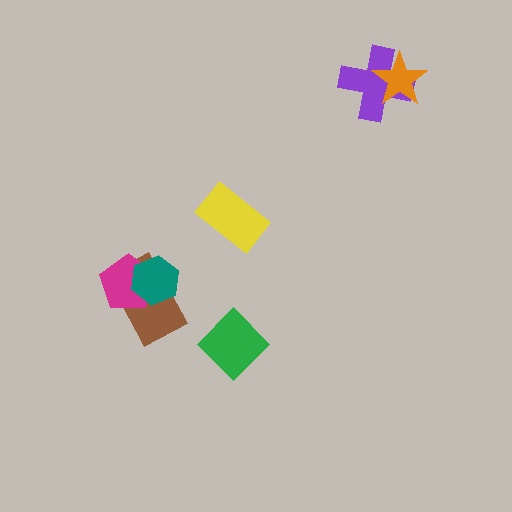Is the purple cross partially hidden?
Yes, it is partially covered by another shape.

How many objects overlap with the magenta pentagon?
2 objects overlap with the magenta pentagon.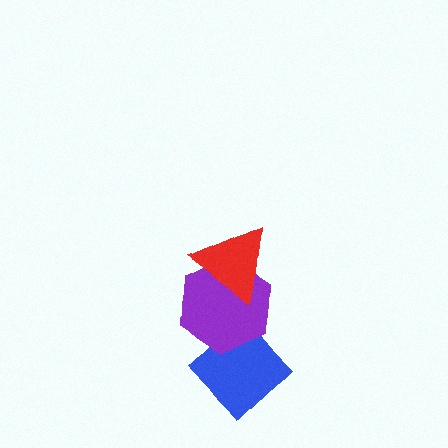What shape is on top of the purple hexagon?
The red triangle is on top of the purple hexagon.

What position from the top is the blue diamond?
The blue diamond is 3rd from the top.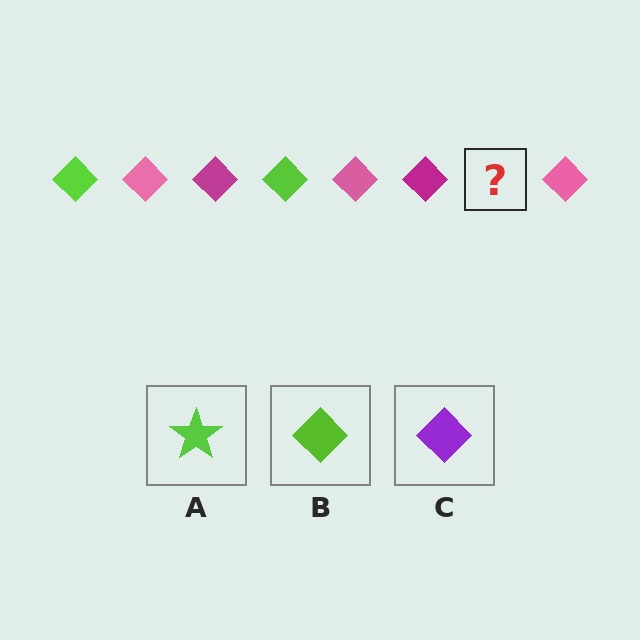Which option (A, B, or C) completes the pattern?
B.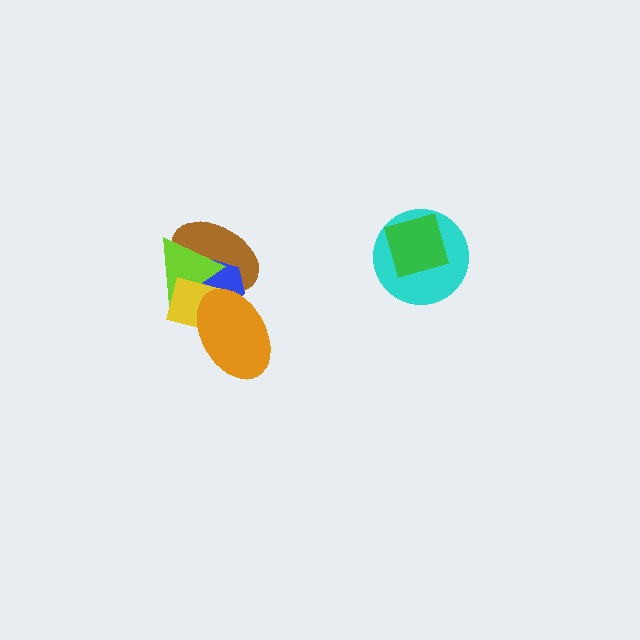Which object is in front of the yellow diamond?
The orange ellipse is in front of the yellow diamond.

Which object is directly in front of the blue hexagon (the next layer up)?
The lime triangle is directly in front of the blue hexagon.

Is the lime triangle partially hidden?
Yes, it is partially covered by another shape.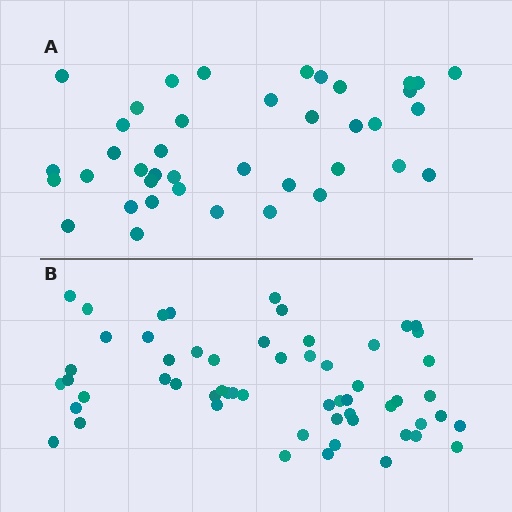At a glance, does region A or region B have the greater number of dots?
Region B (the bottom region) has more dots.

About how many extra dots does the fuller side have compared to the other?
Region B has approximately 15 more dots than region A.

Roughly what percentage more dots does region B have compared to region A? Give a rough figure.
About 40% more.